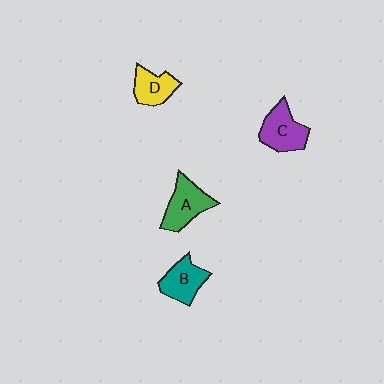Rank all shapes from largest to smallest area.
From largest to smallest: A (green), C (purple), B (teal), D (yellow).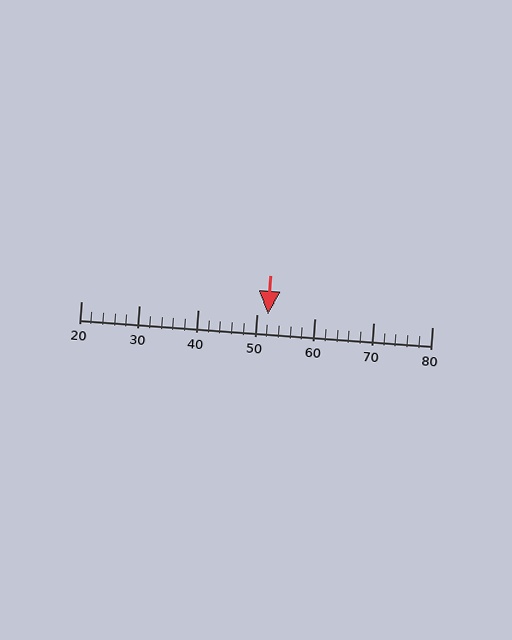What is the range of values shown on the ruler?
The ruler shows values from 20 to 80.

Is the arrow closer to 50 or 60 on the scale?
The arrow is closer to 50.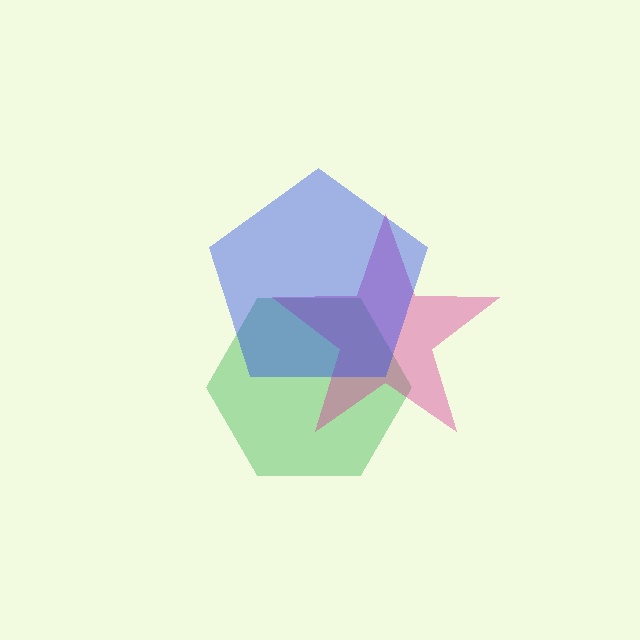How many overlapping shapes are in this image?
There are 3 overlapping shapes in the image.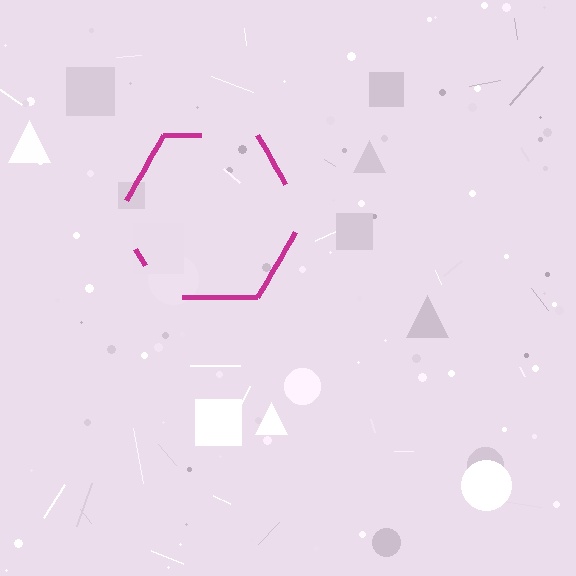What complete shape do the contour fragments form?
The contour fragments form a hexagon.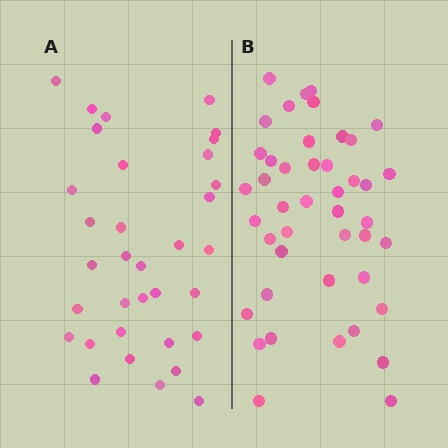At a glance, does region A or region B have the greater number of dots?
Region B (the right region) has more dots.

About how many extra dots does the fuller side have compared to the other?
Region B has roughly 10 or so more dots than region A.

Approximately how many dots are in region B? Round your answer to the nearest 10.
About 40 dots. (The exact count is 44, which rounds to 40.)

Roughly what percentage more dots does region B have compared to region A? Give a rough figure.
About 30% more.